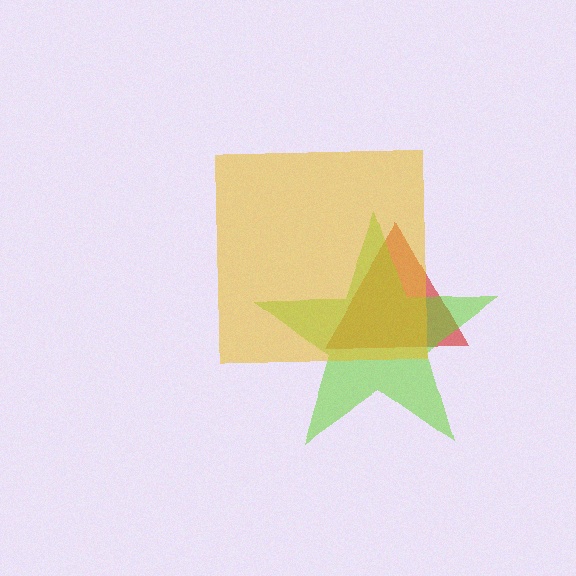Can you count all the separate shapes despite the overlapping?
Yes, there are 3 separate shapes.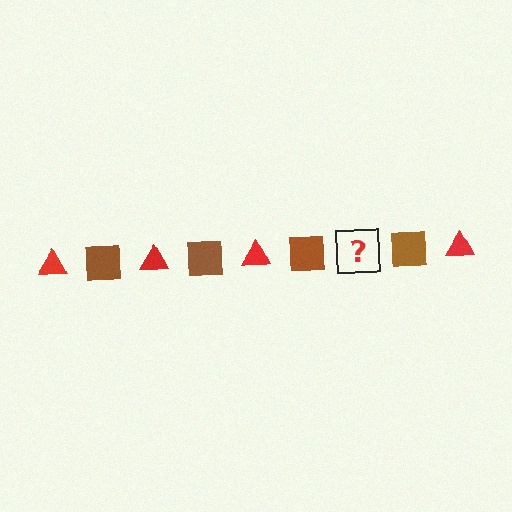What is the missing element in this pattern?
The missing element is a red triangle.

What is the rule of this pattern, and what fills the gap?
The rule is that the pattern alternates between red triangle and brown square. The gap should be filled with a red triangle.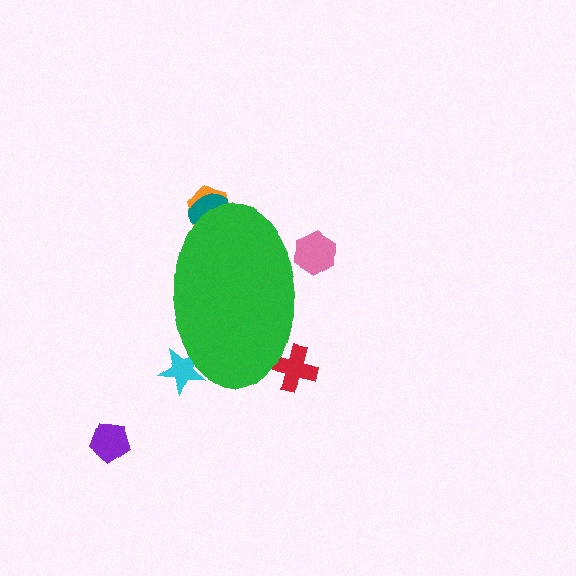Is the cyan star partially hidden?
Yes, the cyan star is partially hidden behind the green ellipse.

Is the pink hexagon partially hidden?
Yes, the pink hexagon is partially hidden behind the green ellipse.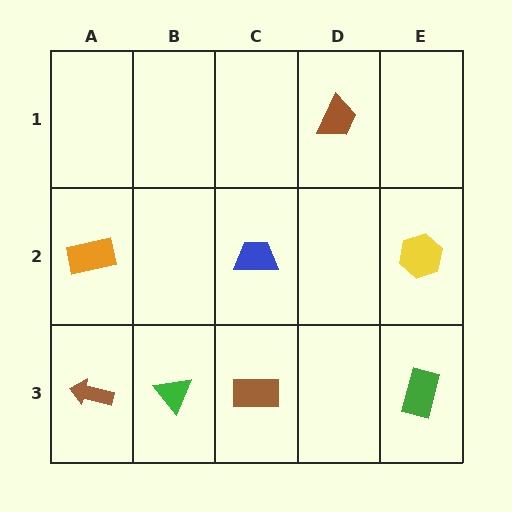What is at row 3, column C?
A brown rectangle.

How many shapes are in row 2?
3 shapes.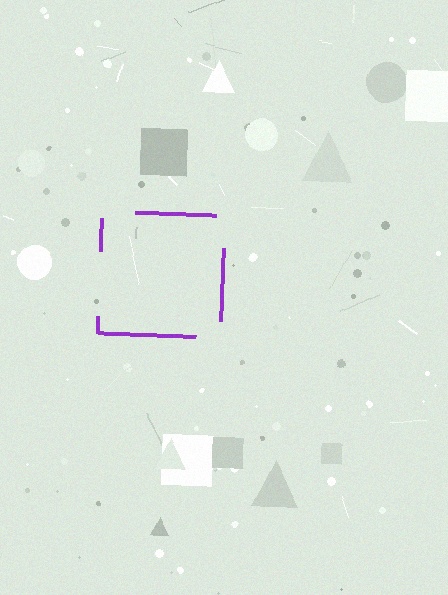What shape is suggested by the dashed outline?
The dashed outline suggests a square.